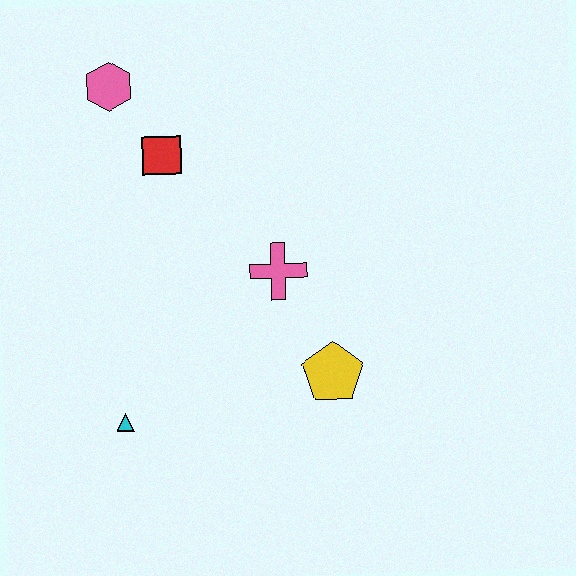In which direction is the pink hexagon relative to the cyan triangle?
The pink hexagon is above the cyan triangle.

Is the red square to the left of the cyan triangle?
No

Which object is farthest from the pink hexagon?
The yellow pentagon is farthest from the pink hexagon.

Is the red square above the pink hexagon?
No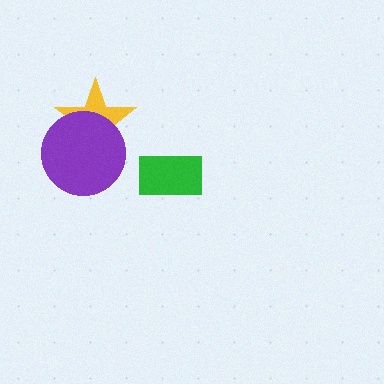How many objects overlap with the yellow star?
1 object overlaps with the yellow star.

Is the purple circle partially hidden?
No, no other shape covers it.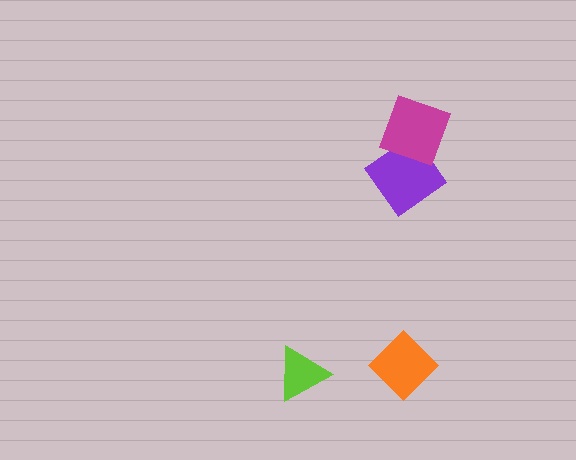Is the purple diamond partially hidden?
Yes, it is partially covered by another shape.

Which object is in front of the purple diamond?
The magenta diamond is in front of the purple diamond.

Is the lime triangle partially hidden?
No, no other shape covers it.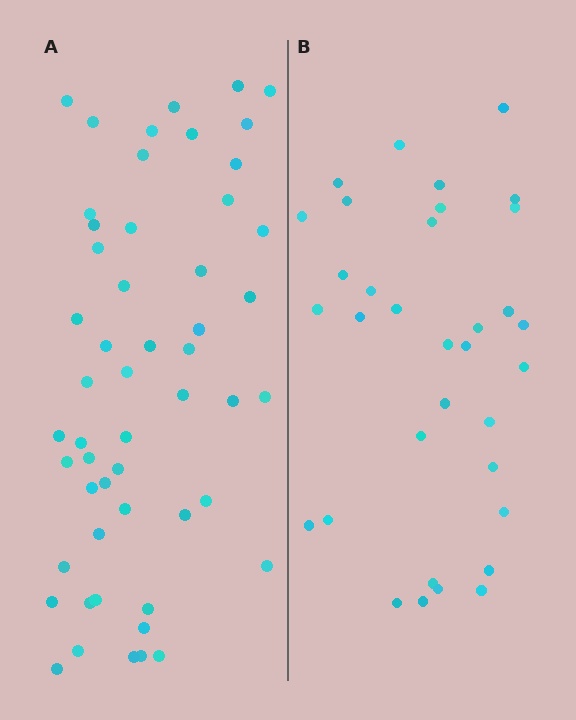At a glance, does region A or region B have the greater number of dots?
Region A (the left region) has more dots.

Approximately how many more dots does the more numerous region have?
Region A has approximately 20 more dots than region B.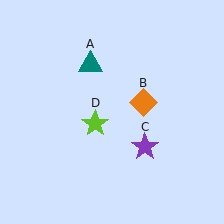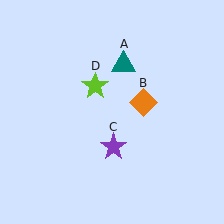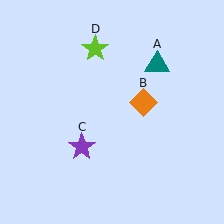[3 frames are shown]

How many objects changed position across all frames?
3 objects changed position: teal triangle (object A), purple star (object C), lime star (object D).